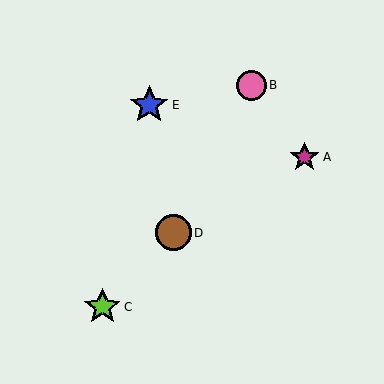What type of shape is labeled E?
Shape E is a blue star.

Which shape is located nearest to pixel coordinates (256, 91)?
The pink circle (labeled B) at (251, 85) is nearest to that location.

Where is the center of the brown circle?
The center of the brown circle is at (173, 233).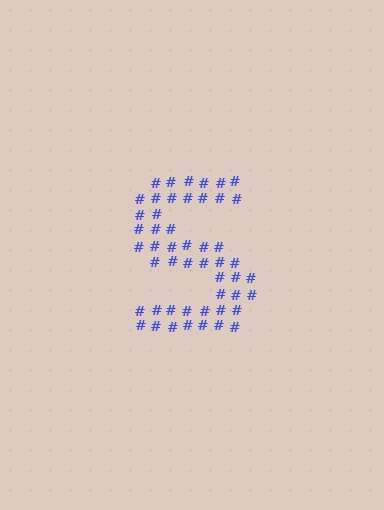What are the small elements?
The small elements are hash symbols.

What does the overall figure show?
The overall figure shows the letter S.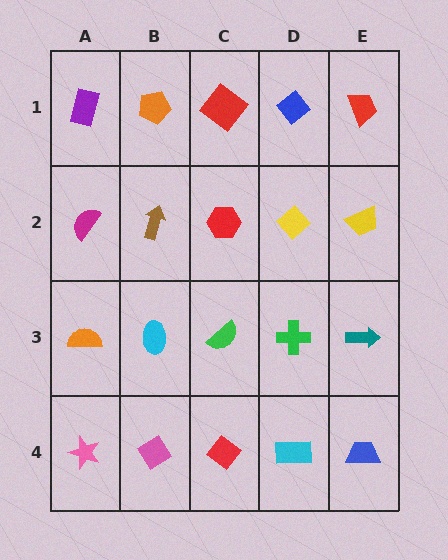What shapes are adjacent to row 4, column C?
A green semicircle (row 3, column C), a pink diamond (row 4, column B), a cyan rectangle (row 4, column D).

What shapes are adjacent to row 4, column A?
An orange semicircle (row 3, column A), a pink diamond (row 4, column B).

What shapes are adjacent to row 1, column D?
A yellow diamond (row 2, column D), a red diamond (row 1, column C), a red trapezoid (row 1, column E).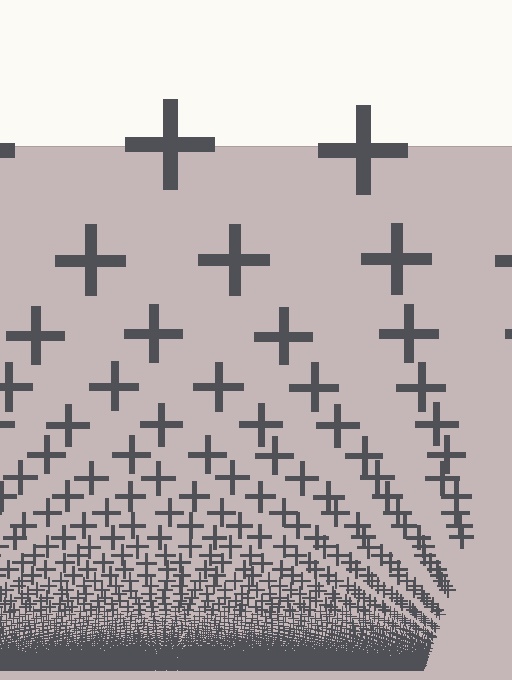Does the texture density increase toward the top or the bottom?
Density increases toward the bottom.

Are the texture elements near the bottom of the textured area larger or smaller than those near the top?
Smaller. The gradient is inverted — elements near the bottom are smaller and denser.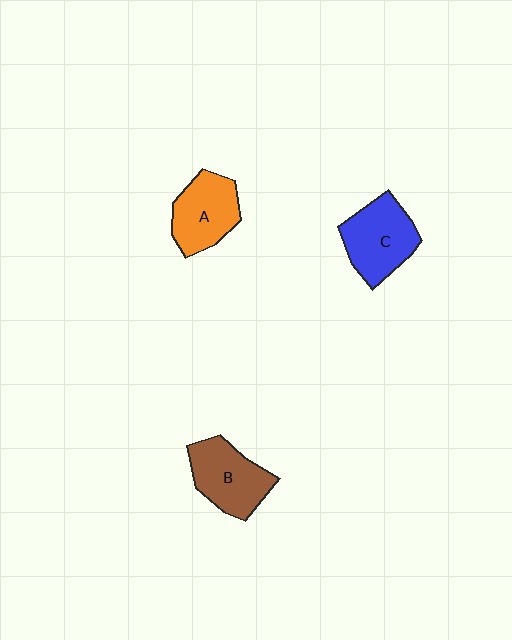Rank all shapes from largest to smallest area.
From largest to smallest: C (blue), B (brown), A (orange).